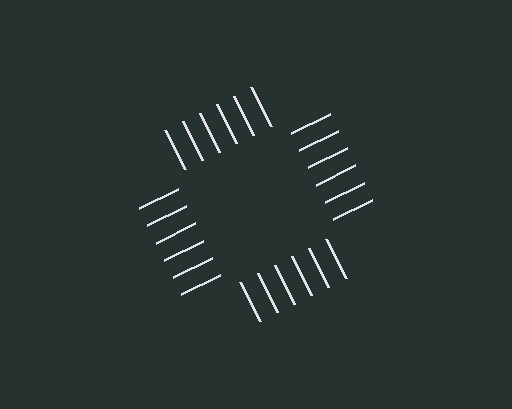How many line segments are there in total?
24 — 6 along each of the 4 edges.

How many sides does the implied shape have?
4 sides — the line-ends trace a square.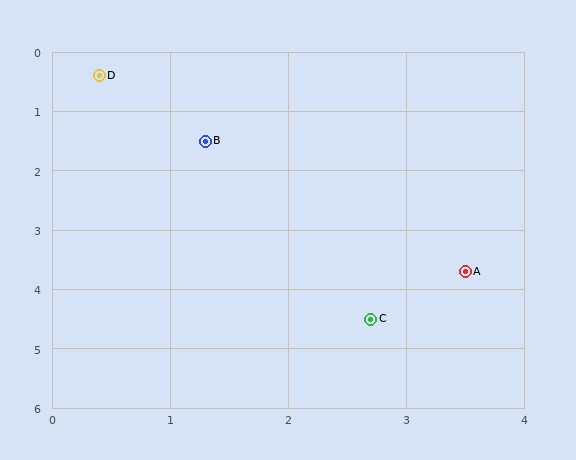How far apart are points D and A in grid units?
Points D and A are about 4.5 grid units apart.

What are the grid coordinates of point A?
Point A is at approximately (3.5, 3.7).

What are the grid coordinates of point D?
Point D is at approximately (0.4, 0.4).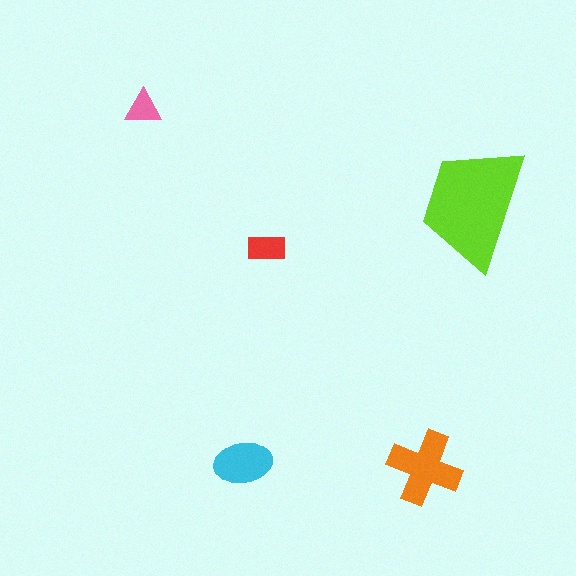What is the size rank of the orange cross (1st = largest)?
2nd.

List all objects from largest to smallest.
The lime trapezoid, the orange cross, the cyan ellipse, the red rectangle, the pink triangle.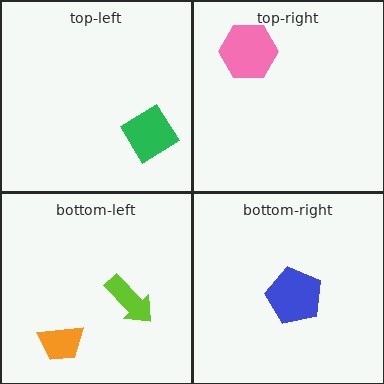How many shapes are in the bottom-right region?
1.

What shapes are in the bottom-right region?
The blue pentagon.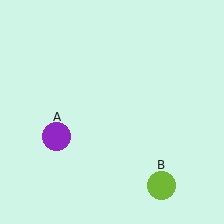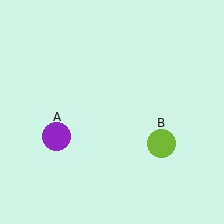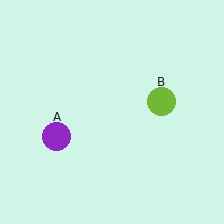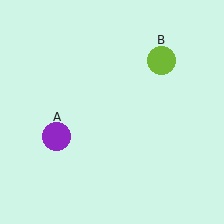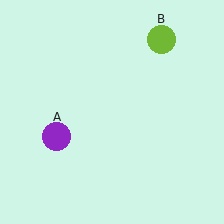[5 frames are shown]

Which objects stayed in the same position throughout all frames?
Purple circle (object A) remained stationary.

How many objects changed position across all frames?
1 object changed position: lime circle (object B).